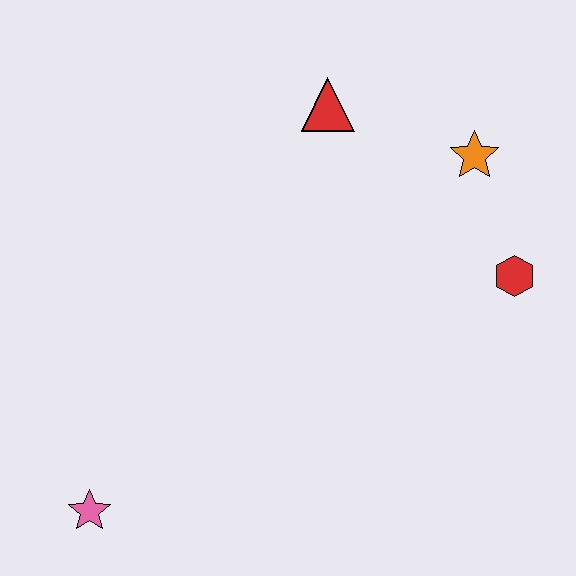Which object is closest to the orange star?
The red hexagon is closest to the orange star.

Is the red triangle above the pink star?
Yes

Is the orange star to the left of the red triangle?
No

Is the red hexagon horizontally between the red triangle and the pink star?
No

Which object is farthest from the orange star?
The pink star is farthest from the orange star.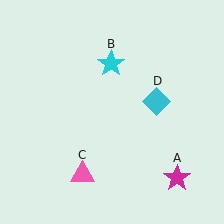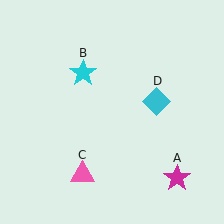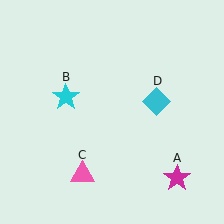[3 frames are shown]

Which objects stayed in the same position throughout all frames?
Magenta star (object A) and pink triangle (object C) and cyan diamond (object D) remained stationary.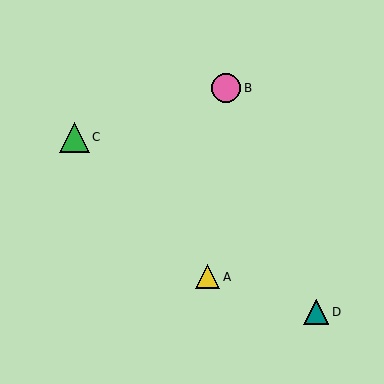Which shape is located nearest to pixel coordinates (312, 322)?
The teal triangle (labeled D) at (316, 312) is nearest to that location.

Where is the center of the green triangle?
The center of the green triangle is at (74, 137).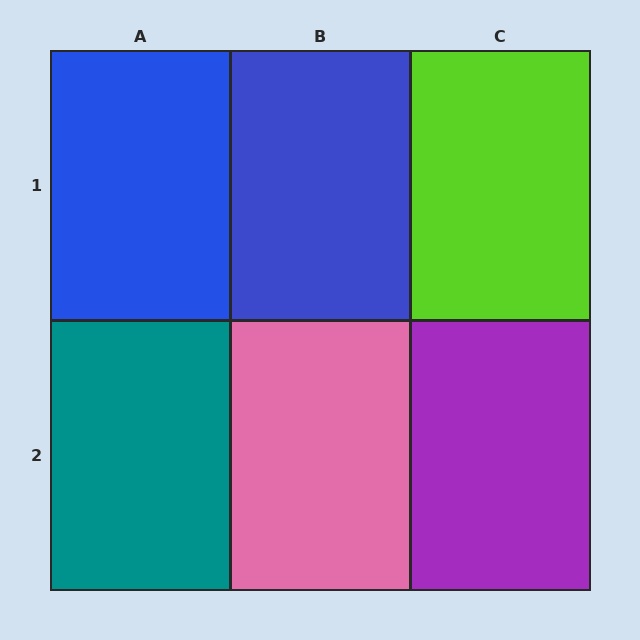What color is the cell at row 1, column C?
Lime.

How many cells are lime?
1 cell is lime.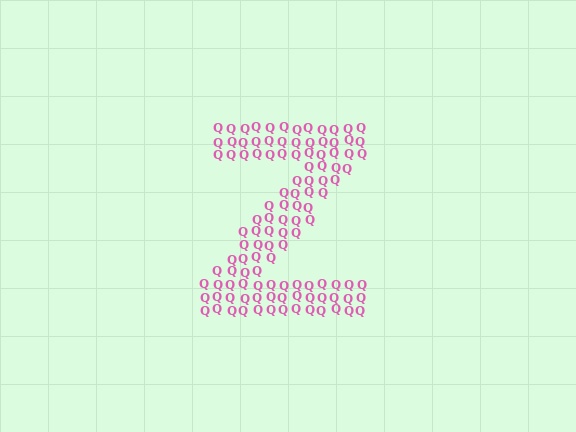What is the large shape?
The large shape is the letter Z.